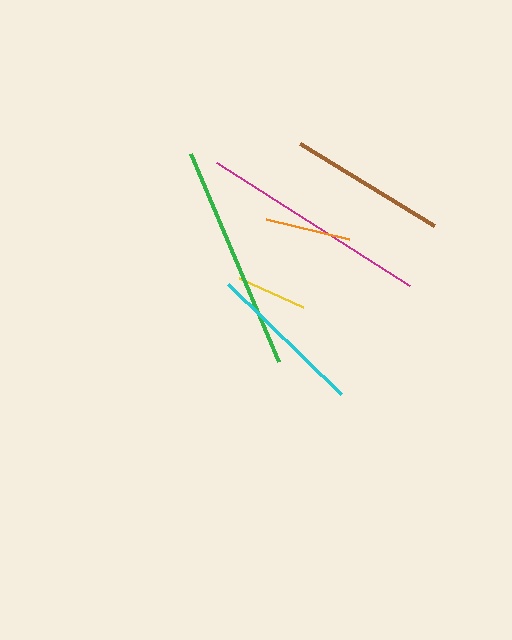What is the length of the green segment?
The green segment is approximately 226 pixels long.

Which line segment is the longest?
The magenta line is the longest at approximately 229 pixels.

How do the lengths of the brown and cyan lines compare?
The brown and cyan lines are approximately the same length.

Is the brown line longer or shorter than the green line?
The green line is longer than the brown line.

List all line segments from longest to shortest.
From longest to shortest: magenta, green, brown, cyan, orange, yellow.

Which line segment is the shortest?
The yellow line is the shortest at approximately 70 pixels.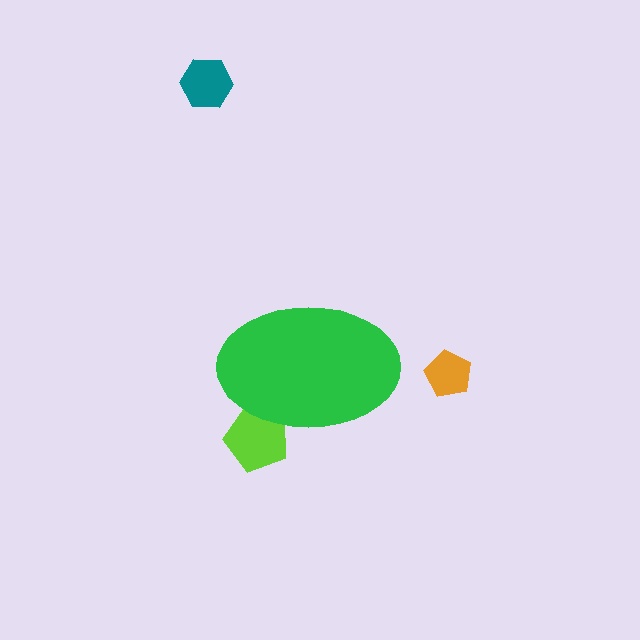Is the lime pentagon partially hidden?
Yes, the lime pentagon is partially hidden behind the green ellipse.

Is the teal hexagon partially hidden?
No, the teal hexagon is fully visible.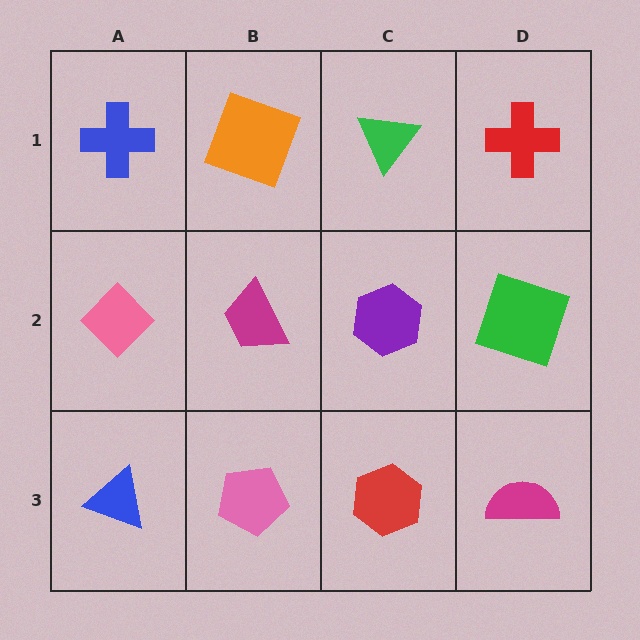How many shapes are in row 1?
4 shapes.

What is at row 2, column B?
A magenta trapezoid.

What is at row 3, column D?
A magenta semicircle.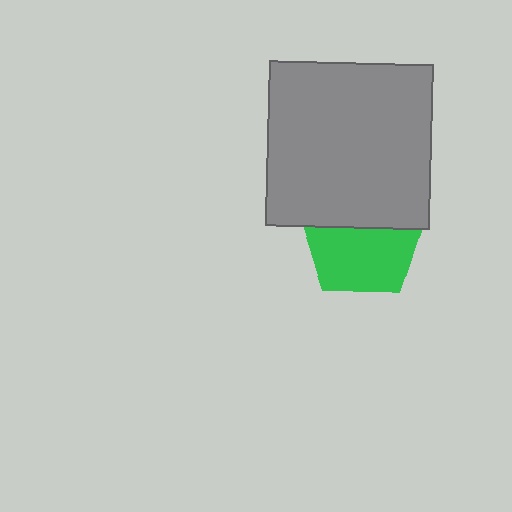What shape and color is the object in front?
The object in front is a gray square.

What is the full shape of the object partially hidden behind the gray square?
The partially hidden object is a green pentagon.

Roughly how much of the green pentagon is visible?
About half of it is visible (roughly 60%).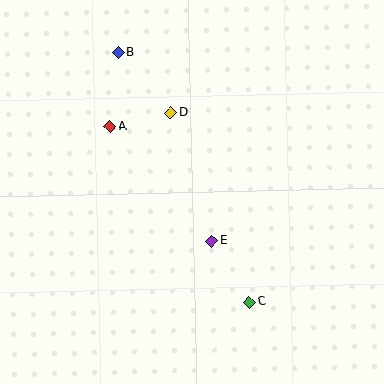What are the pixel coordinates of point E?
Point E is at (212, 241).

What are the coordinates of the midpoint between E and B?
The midpoint between E and B is at (165, 147).